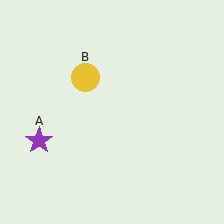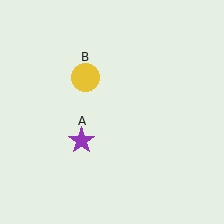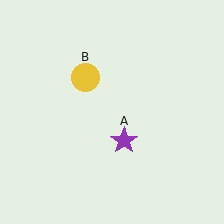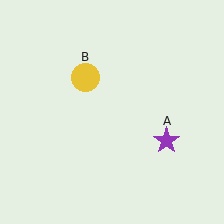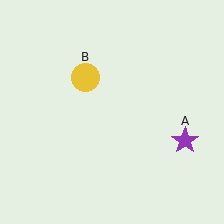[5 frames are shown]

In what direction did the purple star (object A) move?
The purple star (object A) moved right.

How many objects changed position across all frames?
1 object changed position: purple star (object A).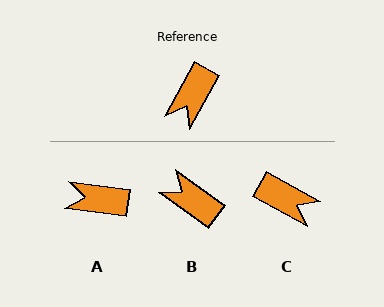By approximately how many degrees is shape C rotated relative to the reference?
Approximately 90 degrees counter-clockwise.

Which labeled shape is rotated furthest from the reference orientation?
B, about 97 degrees away.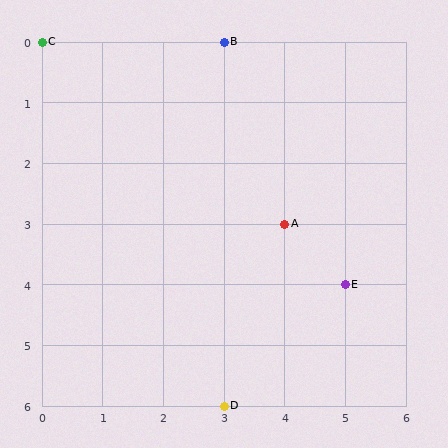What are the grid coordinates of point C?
Point C is at grid coordinates (0, 0).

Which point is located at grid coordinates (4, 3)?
Point A is at (4, 3).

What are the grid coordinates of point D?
Point D is at grid coordinates (3, 6).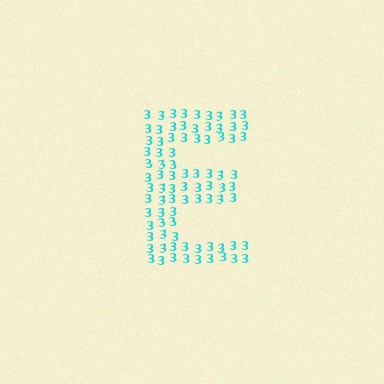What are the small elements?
The small elements are digit 3's.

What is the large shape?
The large shape is the letter E.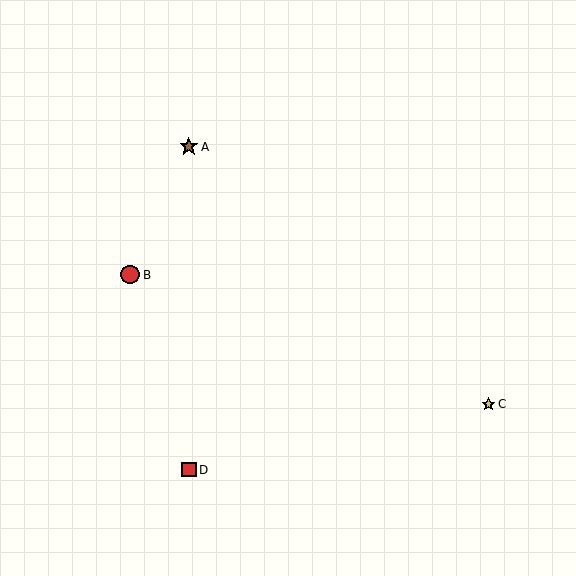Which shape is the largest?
The red circle (labeled B) is the largest.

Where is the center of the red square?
The center of the red square is at (189, 470).